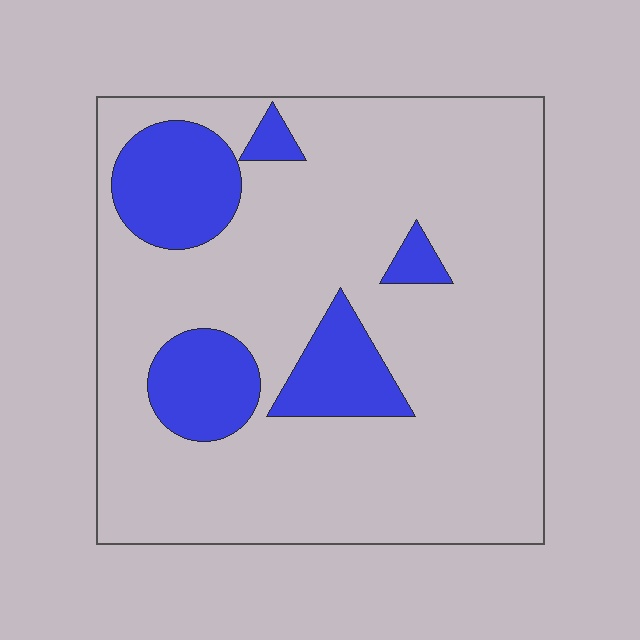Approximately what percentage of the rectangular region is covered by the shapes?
Approximately 20%.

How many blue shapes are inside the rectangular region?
5.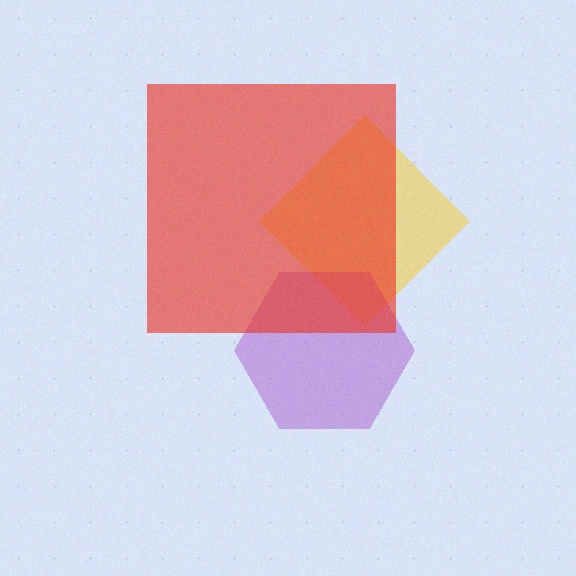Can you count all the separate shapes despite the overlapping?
Yes, there are 3 separate shapes.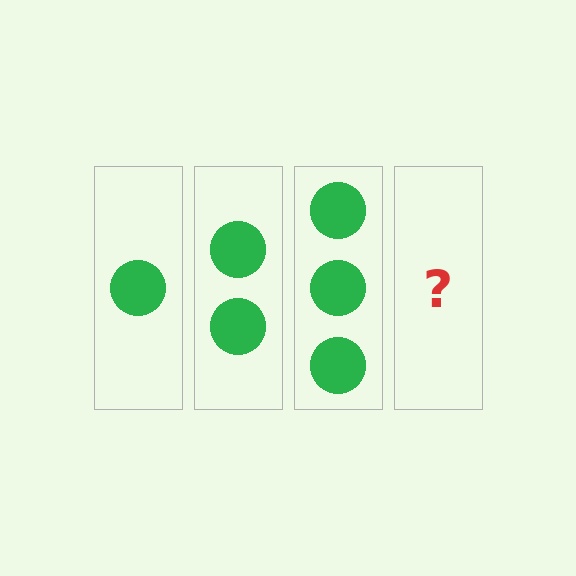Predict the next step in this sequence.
The next step is 4 circles.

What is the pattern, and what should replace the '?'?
The pattern is that each step adds one more circle. The '?' should be 4 circles.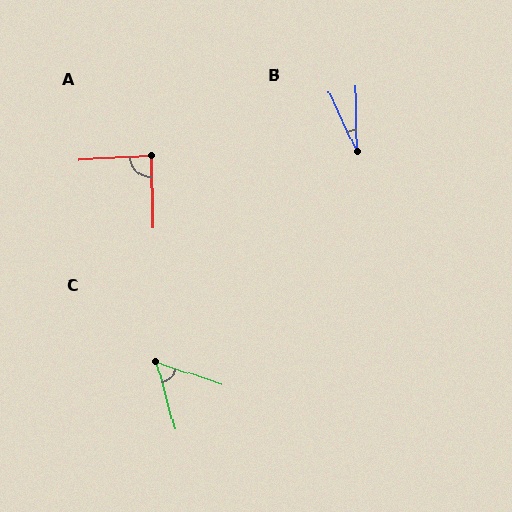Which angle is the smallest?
B, at approximately 24 degrees.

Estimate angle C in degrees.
Approximately 55 degrees.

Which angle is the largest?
A, at approximately 89 degrees.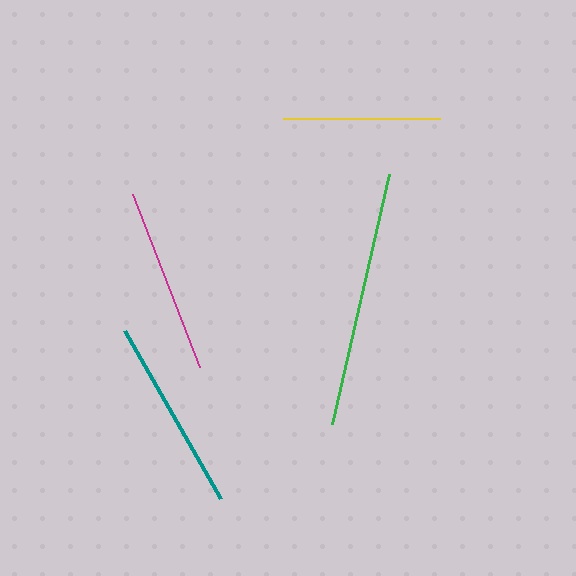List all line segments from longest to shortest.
From longest to shortest: green, teal, magenta, yellow.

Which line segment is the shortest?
The yellow line is the shortest at approximately 157 pixels.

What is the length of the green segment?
The green segment is approximately 257 pixels long.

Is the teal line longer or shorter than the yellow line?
The teal line is longer than the yellow line.